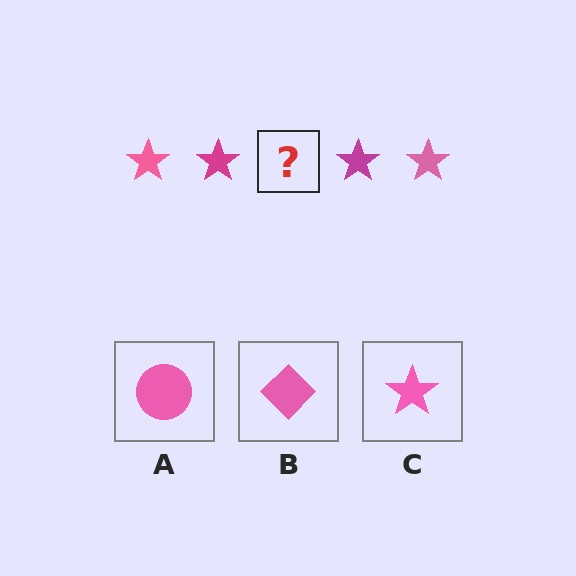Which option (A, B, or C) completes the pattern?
C.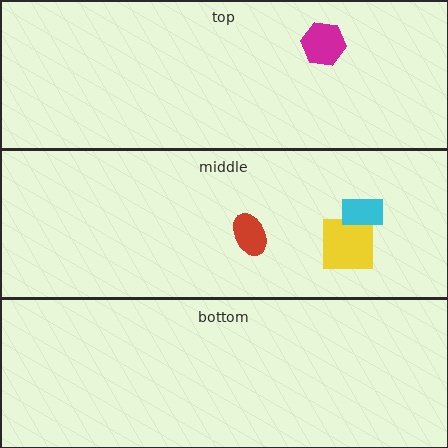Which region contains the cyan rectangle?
The middle region.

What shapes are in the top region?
The magenta hexagon.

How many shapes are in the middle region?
3.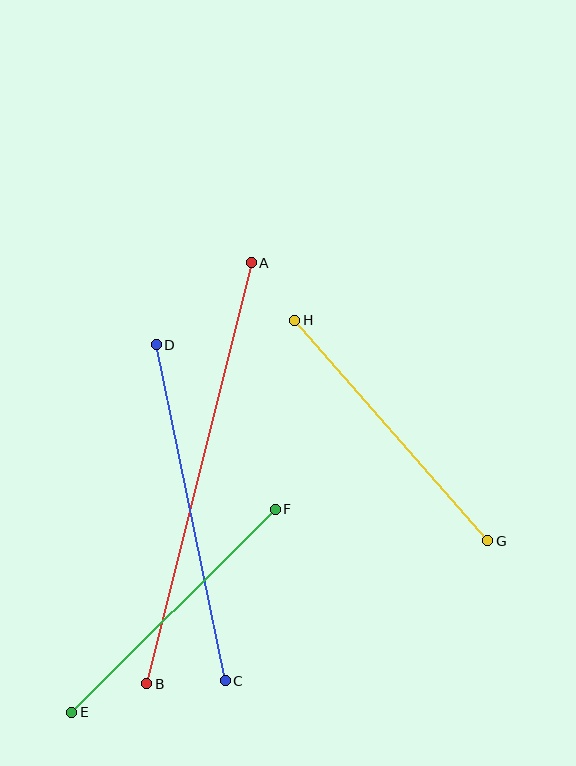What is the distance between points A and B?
The distance is approximately 433 pixels.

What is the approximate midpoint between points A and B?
The midpoint is at approximately (199, 473) pixels.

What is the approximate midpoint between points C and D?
The midpoint is at approximately (191, 513) pixels.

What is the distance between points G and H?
The distance is approximately 293 pixels.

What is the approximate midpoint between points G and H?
The midpoint is at approximately (391, 430) pixels.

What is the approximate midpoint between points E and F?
The midpoint is at approximately (173, 611) pixels.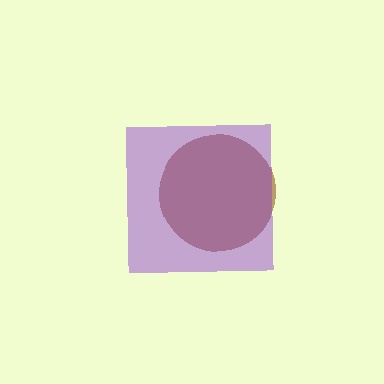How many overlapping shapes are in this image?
There are 2 overlapping shapes in the image.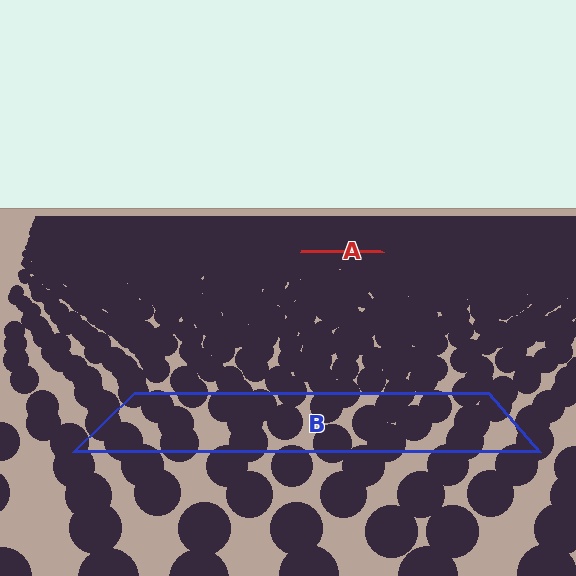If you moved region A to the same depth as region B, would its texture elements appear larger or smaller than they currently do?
They would appear larger. At a closer depth, the same texture elements are projected at a bigger on-screen size.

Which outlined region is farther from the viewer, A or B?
Region A is farther from the viewer — the texture elements inside it appear smaller and more densely packed.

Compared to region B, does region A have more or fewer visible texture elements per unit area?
Region A has more texture elements per unit area — they are packed more densely because it is farther away.